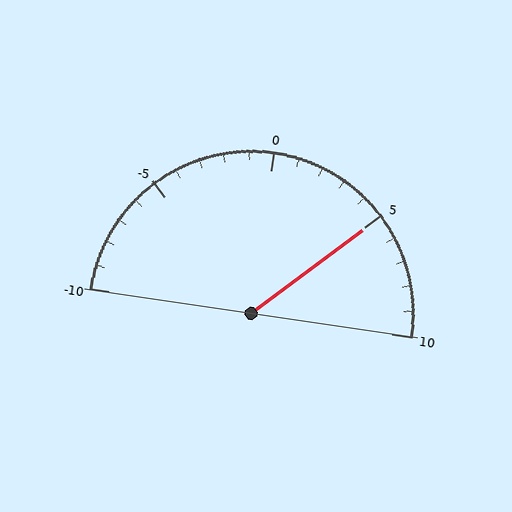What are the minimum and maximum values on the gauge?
The gauge ranges from -10 to 10.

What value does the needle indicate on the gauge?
The needle indicates approximately 5.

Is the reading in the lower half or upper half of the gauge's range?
The reading is in the upper half of the range (-10 to 10).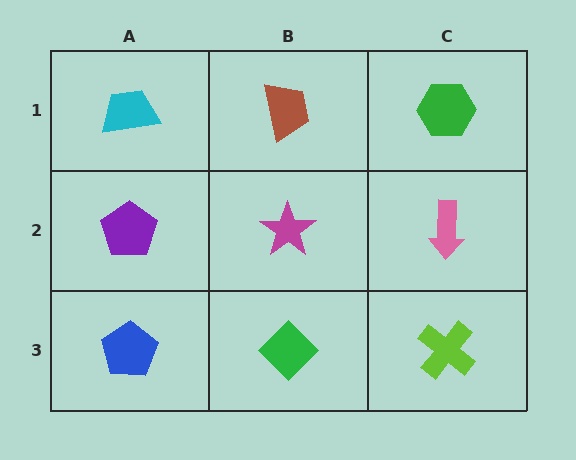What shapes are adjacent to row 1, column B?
A magenta star (row 2, column B), a cyan trapezoid (row 1, column A), a green hexagon (row 1, column C).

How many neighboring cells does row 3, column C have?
2.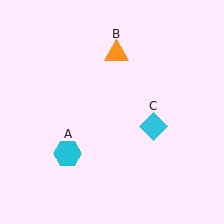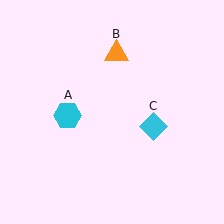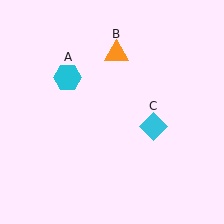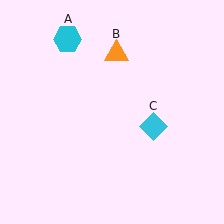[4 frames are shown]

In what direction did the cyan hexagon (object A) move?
The cyan hexagon (object A) moved up.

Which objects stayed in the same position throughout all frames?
Orange triangle (object B) and cyan diamond (object C) remained stationary.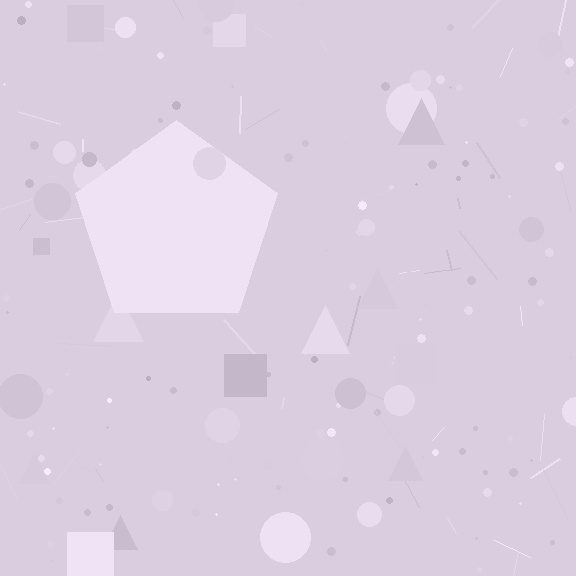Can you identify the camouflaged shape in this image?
The camouflaged shape is a pentagon.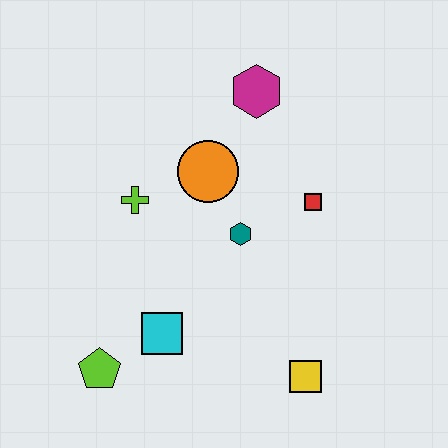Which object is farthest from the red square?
The lime pentagon is farthest from the red square.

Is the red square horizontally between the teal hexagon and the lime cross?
No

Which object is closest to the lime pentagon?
The cyan square is closest to the lime pentagon.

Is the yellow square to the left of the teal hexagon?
No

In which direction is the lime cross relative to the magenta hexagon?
The lime cross is to the left of the magenta hexagon.